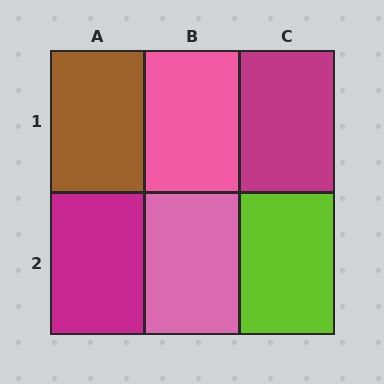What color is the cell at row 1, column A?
Brown.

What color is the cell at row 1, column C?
Magenta.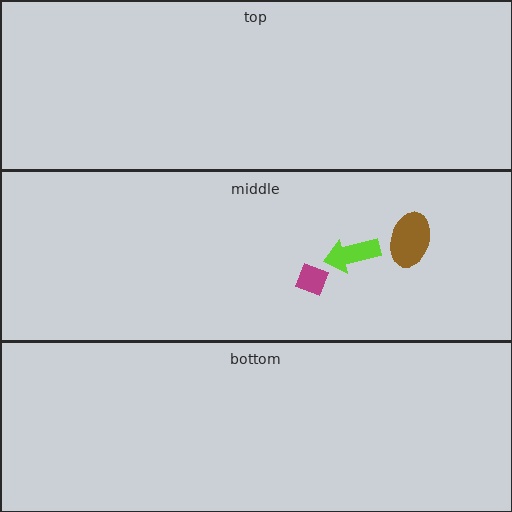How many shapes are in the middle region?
3.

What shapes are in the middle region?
The lime arrow, the magenta diamond, the brown ellipse.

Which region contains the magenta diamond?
The middle region.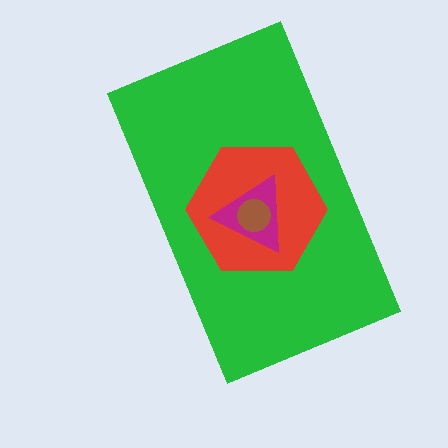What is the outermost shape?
The green rectangle.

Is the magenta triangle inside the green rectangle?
Yes.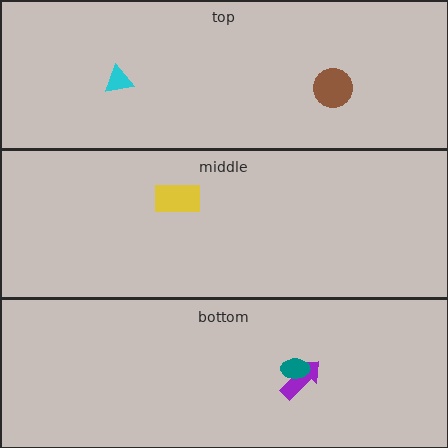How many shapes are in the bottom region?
2.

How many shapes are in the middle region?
1.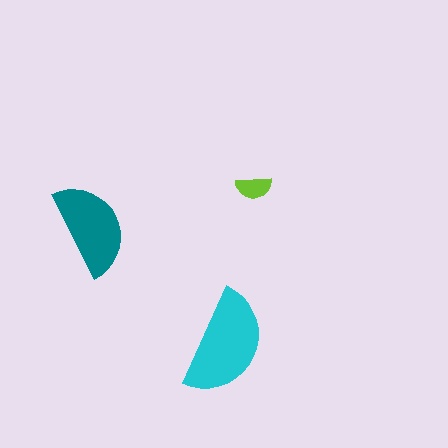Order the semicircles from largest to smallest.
the cyan one, the teal one, the lime one.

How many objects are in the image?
There are 3 objects in the image.